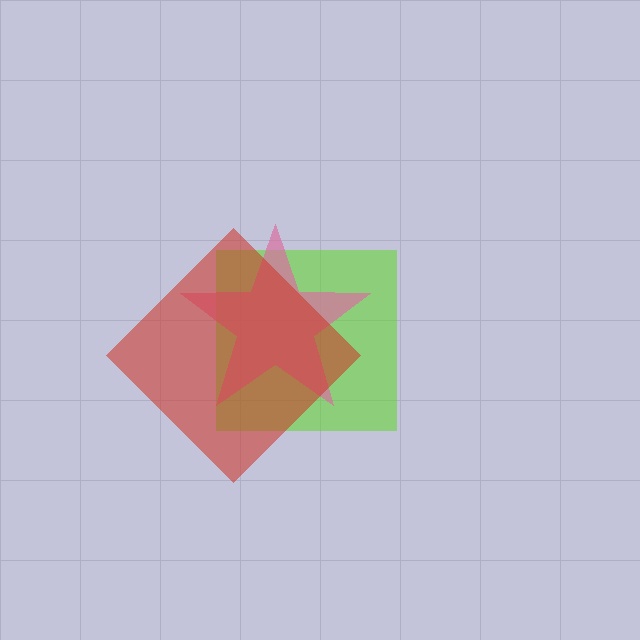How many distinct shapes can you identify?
There are 3 distinct shapes: a lime square, a pink star, a red diamond.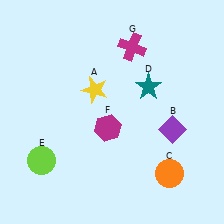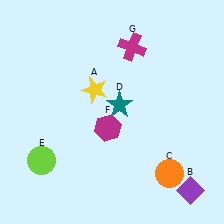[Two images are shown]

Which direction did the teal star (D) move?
The teal star (D) moved left.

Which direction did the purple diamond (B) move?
The purple diamond (B) moved down.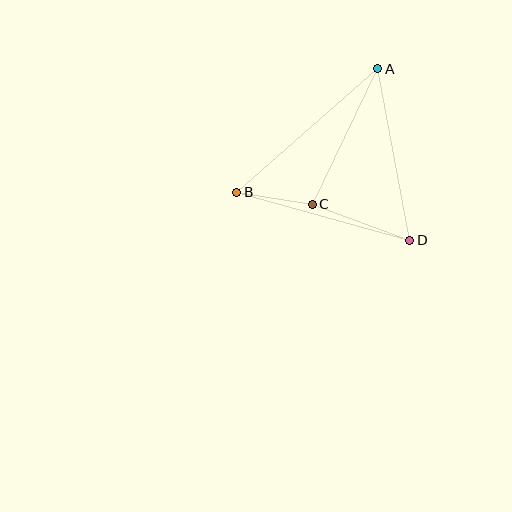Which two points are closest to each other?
Points B and C are closest to each other.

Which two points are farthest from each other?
Points A and B are farthest from each other.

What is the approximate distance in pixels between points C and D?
The distance between C and D is approximately 104 pixels.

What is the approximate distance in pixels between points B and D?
The distance between B and D is approximately 179 pixels.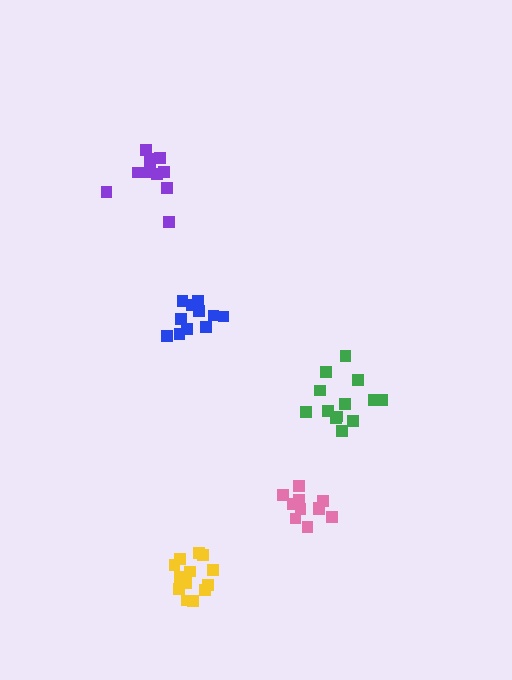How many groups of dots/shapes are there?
There are 5 groups.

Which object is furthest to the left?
The purple cluster is leftmost.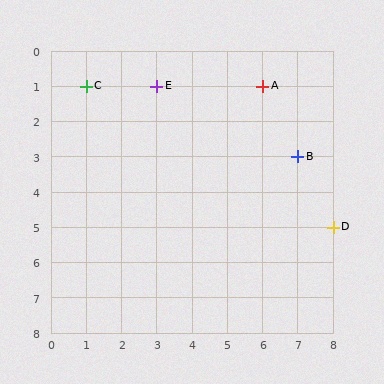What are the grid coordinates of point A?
Point A is at grid coordinates (6, 1).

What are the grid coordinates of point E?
Point E is at grid coordinates (3, 1).